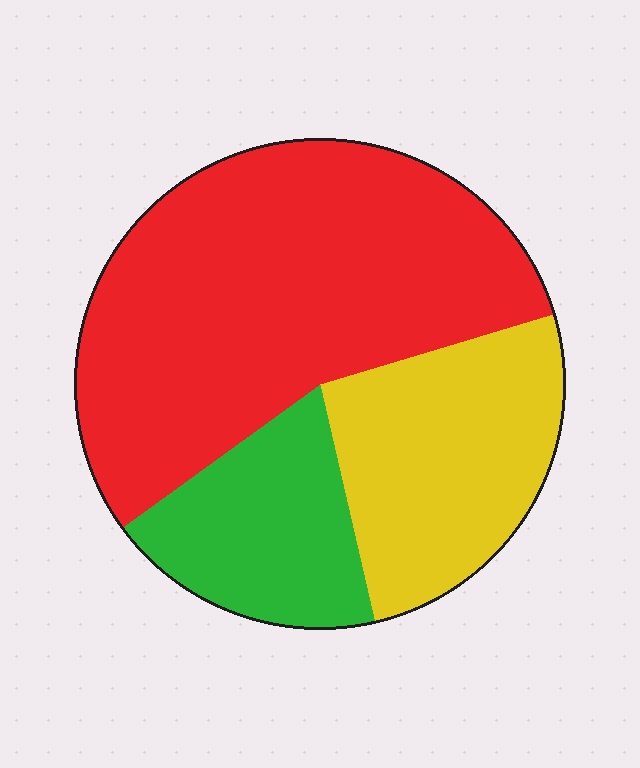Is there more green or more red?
Red.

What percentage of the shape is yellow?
Yellow takes up between a sixth and a third of the shape.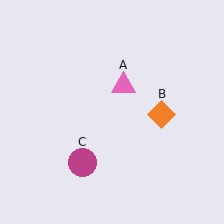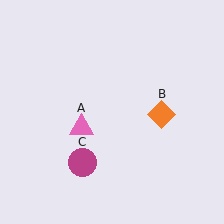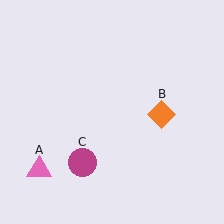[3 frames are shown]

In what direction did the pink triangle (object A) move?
The pink triangle (object A) moved down and to the left.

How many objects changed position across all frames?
1 object changed position: pink triangle (object A).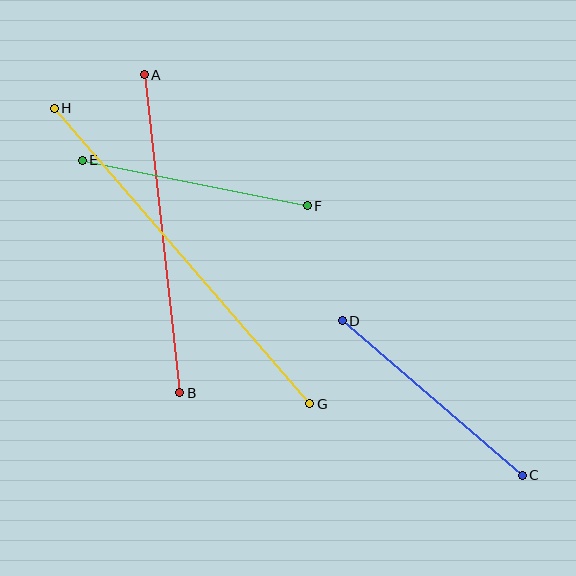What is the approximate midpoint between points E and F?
The midpoint is at approximately (195, 183) pixels.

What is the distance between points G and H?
The distance is approximately 391 pixels.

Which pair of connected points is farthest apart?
Points G and H are farthest apart.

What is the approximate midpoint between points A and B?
The midpoint is at approximately (162, 234) pixels.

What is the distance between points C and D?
The distance is approximately 237 pixels.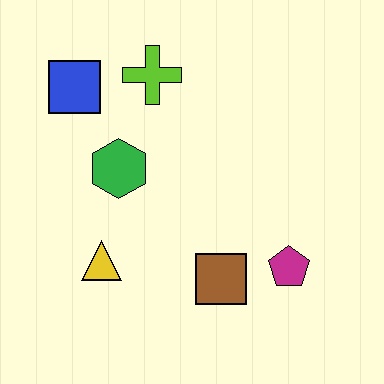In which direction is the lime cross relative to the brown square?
The lime cross is above the brown square.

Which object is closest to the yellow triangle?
The green hexagon is closest to the yellow triangle.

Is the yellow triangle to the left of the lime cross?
Yes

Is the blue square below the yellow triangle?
No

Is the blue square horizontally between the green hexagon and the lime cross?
No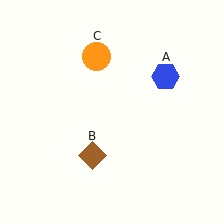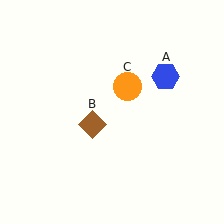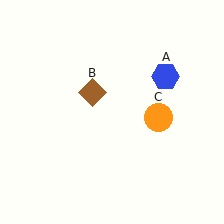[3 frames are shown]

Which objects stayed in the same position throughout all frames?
Blue hexagon (object A) remained stationary.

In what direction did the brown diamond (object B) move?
The brown diamond (object B) moved up.